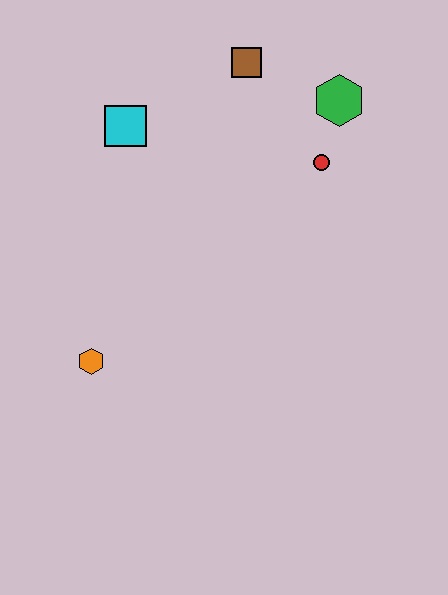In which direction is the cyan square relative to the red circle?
The cyan square is to the left of the red circle.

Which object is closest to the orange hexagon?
The cyan square is closest to the orange hexagon.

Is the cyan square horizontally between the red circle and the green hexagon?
No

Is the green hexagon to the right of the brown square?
Yes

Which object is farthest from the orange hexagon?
The green hexagon is farthest from the orange hexagon.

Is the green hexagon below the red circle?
No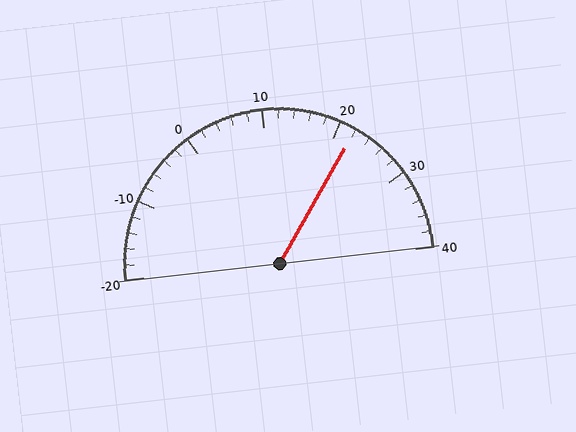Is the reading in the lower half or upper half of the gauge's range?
The reading is in the upper half of the range (-20 to 40).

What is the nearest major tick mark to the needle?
The nearest major tick mark is 20.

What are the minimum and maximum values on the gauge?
The gauge ranges from -20 to 40.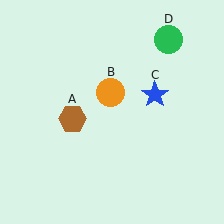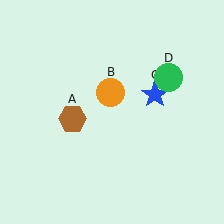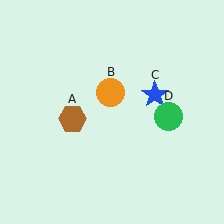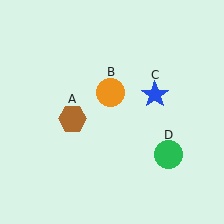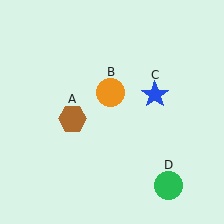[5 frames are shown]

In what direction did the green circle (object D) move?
The green circle (object D) moved down.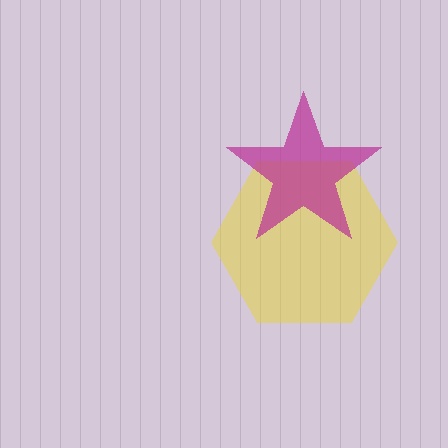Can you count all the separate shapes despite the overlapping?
Yes, there are 2 separate shapes.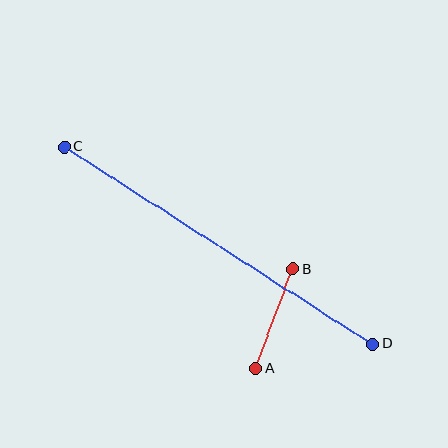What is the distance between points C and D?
The distance is approximately 365 pixels.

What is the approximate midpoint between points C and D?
The midpoint is at approximately (218, 246) pixels.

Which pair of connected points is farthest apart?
Points C and D are farthest apart.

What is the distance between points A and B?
The distance is approximately 106 pixels.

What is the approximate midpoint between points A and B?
The midpoint is at approximately (274, 319) pixels.